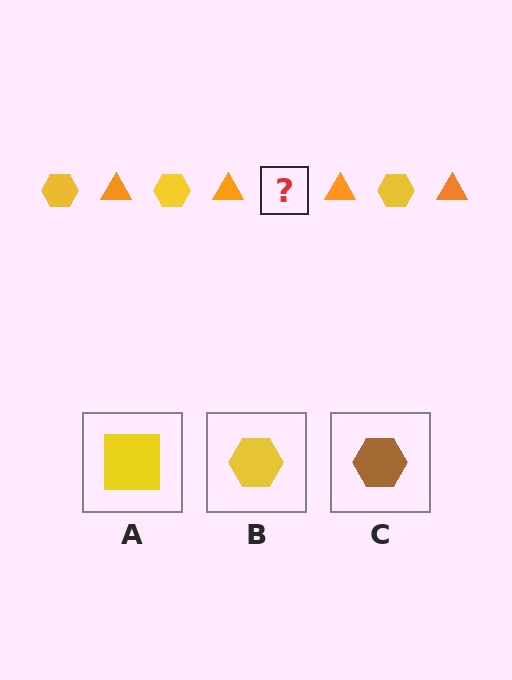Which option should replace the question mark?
Option B.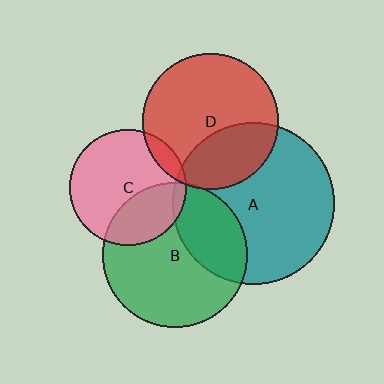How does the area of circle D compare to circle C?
Approximately 1.4 times.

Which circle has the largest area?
Circle A (teal).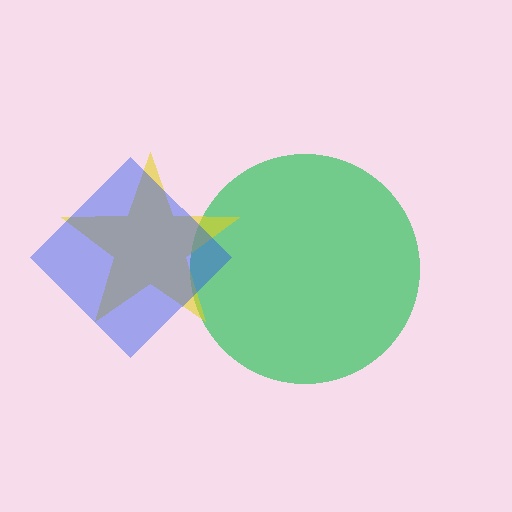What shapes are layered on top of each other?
The layered shapes are: a green circle, a yellow star, a blue diamond.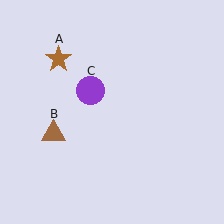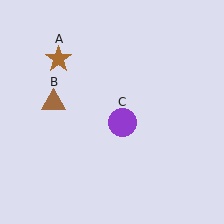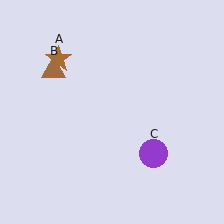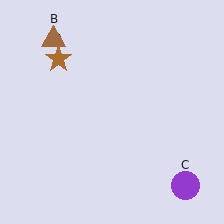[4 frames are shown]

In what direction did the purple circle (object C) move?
The purple circle (object C) moved down and to the right.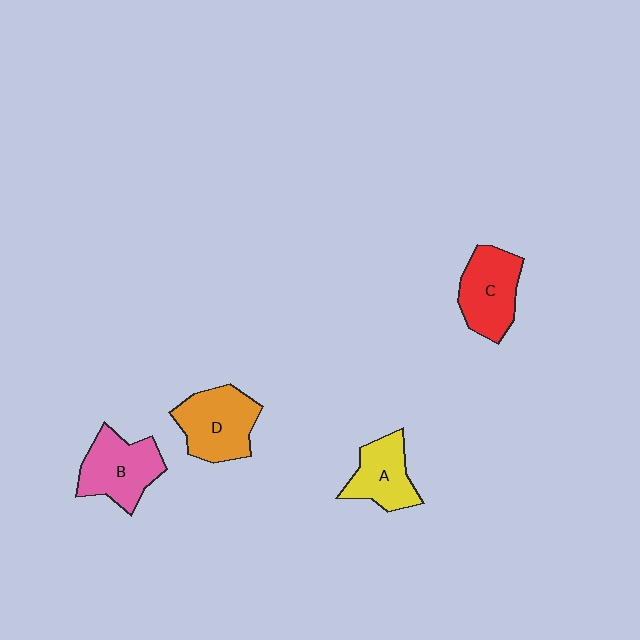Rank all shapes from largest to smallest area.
From largest to smallest: D (orange), B (pink), C (red), A (yellow).